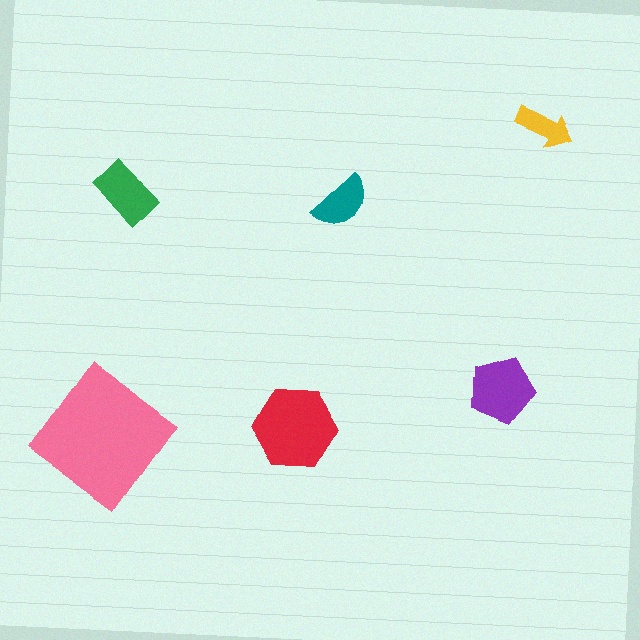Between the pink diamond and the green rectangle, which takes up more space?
The pink diamond.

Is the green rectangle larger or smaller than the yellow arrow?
Larger.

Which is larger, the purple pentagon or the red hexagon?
The red hexagon.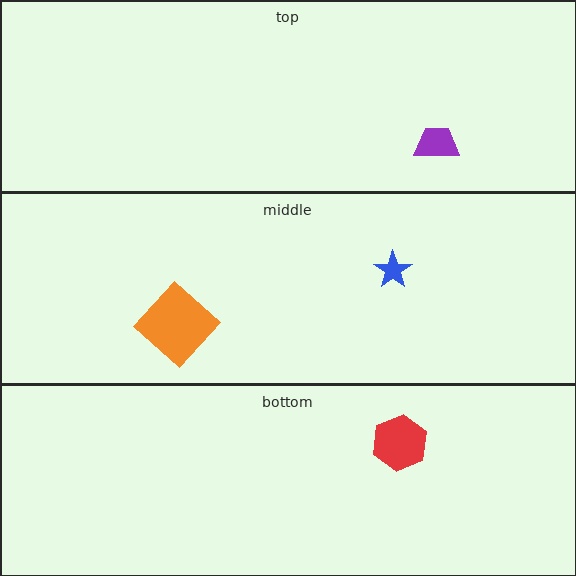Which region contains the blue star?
The middle region.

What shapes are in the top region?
The purple trapezoid.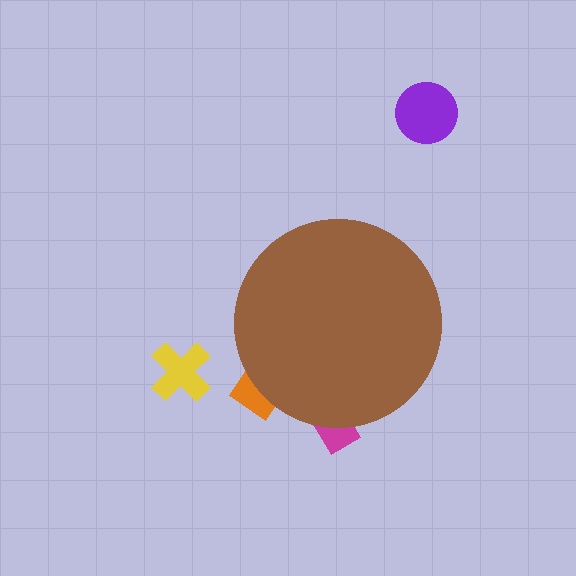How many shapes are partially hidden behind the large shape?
2 shapes are partially hidden.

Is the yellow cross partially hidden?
No, the yellow cross is fully visible.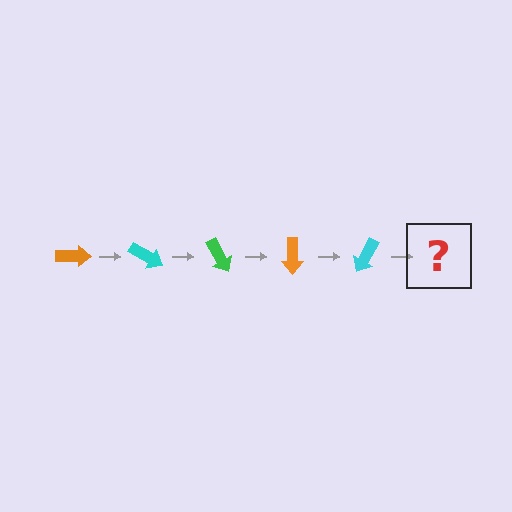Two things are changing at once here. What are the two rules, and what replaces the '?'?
The two rules are that it rotates 30 degrees each step and the color cycles through orange, cyan, and green. The '?' should be a green arrow, rotated 150 degrees from the start.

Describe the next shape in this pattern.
It should be a green arrow, rotated 150 degrees from the start.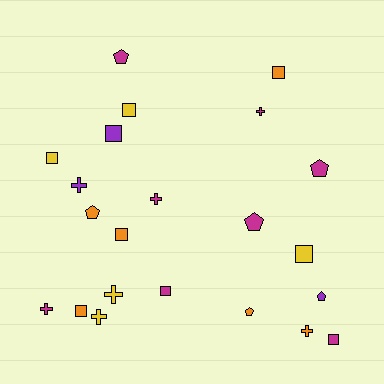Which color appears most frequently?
Magenta, with 8 objects.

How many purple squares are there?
There is 1 purple square.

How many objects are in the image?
There are 22 objects.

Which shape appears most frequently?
Square, with 9 objects.